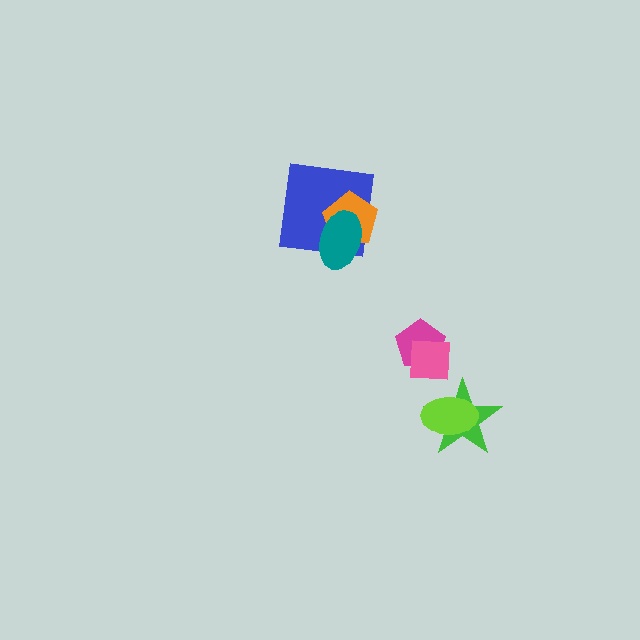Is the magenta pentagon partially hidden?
Yes, it is partially covered by another shape.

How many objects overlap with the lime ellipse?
1 object overlaps with the lime ellipse.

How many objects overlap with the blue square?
2 objects overlap with the blue square.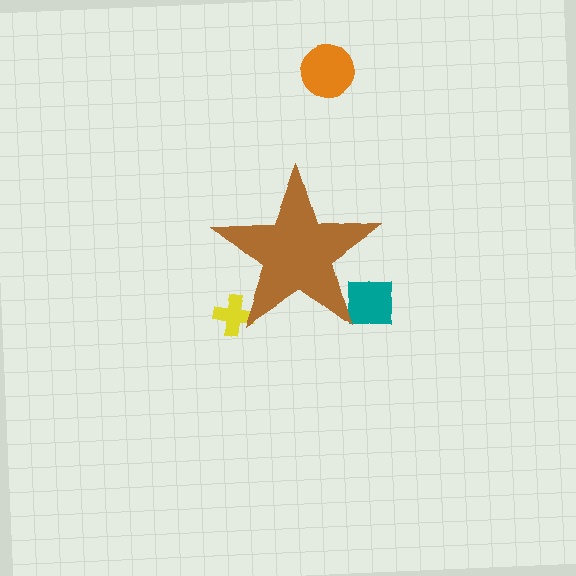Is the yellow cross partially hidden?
Yes, the yellow cross is partially hidden behind the brown star.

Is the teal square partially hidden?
Yes, the teal square is partially hidden behind the brown star.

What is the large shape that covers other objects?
A brown star.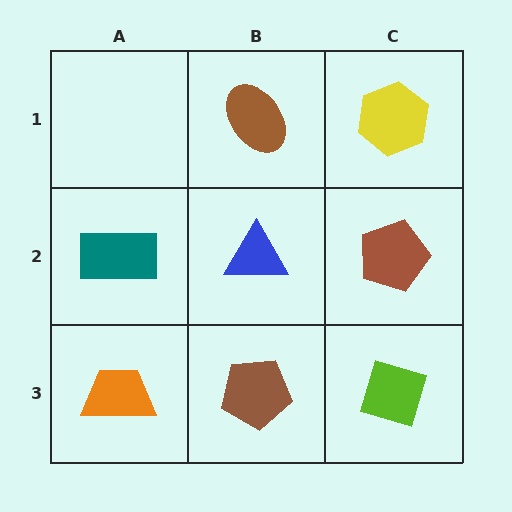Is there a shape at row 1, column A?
No, that cell is empty.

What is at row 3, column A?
An orange trapezoid.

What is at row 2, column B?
A blue triangle.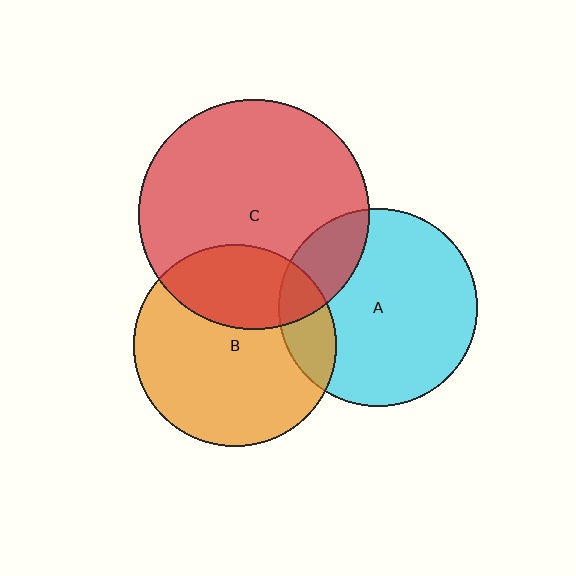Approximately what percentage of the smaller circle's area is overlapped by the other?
Approximately 30%.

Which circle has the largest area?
Circle C (red).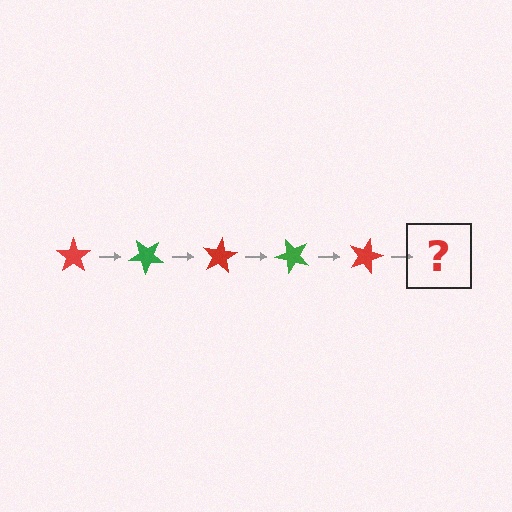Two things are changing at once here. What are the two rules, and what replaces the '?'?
The two rules are that it rotates 40 degrees each step and the color cycles through red and green. The '?' should be a green star, rotated 200 degrees from the start.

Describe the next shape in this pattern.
It should be a green star, rotated 200 degrees from the start.